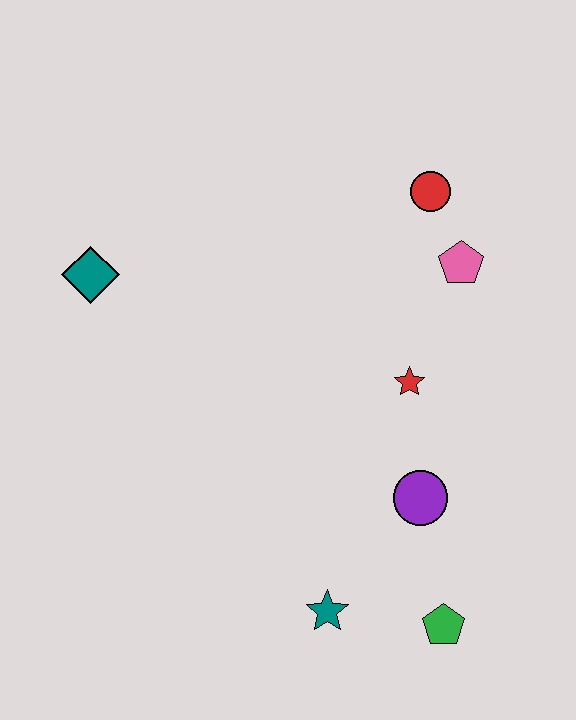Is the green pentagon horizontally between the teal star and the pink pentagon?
Yes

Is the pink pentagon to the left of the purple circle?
No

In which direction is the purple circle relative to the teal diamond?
The purple circle is to the right of the teal diamond.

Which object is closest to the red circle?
The pink pentagon is closest to the red circle.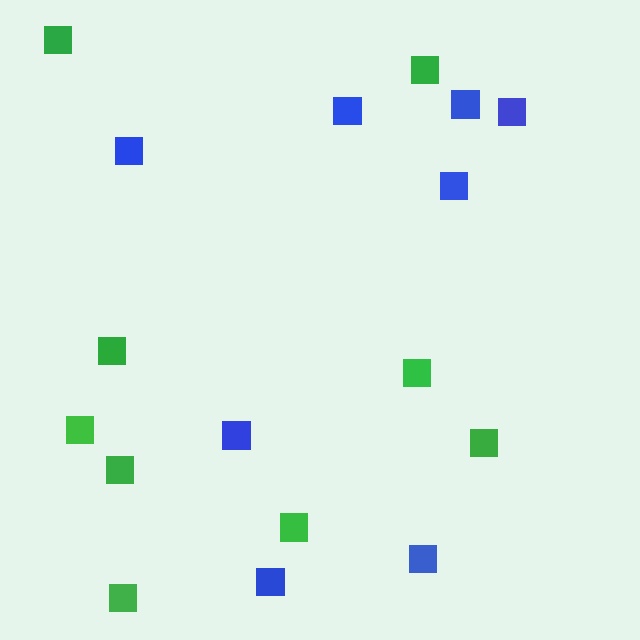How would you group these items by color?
There are 2 groups: one group of green squares (9) and one group of blue squares (8).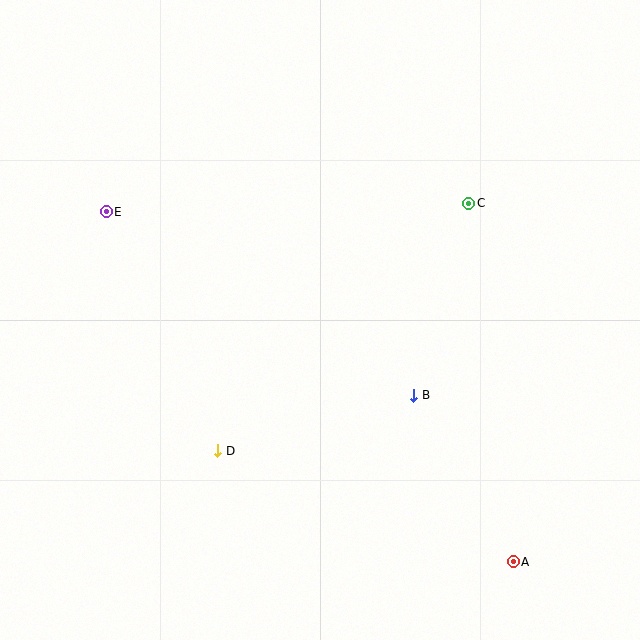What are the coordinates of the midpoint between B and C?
The midpoint between B and C is at (441, 299).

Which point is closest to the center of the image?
Point B at (414, 395) is closest to the center.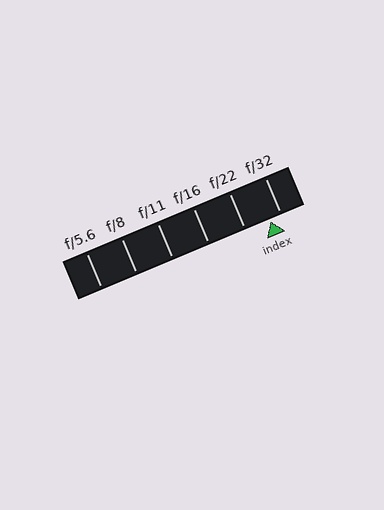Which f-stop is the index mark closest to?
The index mark is closest to f/32.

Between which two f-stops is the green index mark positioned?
The index mark is between f/22 and f/32.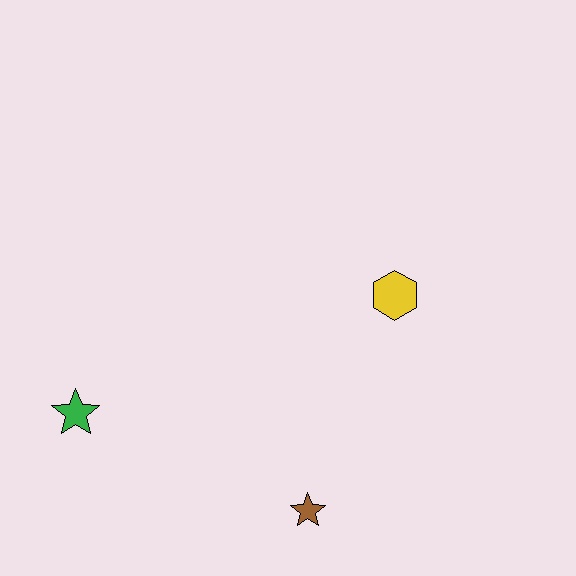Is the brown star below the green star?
Yes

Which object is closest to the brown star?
The yellow hexagon is closest to the brown star.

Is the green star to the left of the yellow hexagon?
Yes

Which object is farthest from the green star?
The yellow hexagon is farthest from the green star.